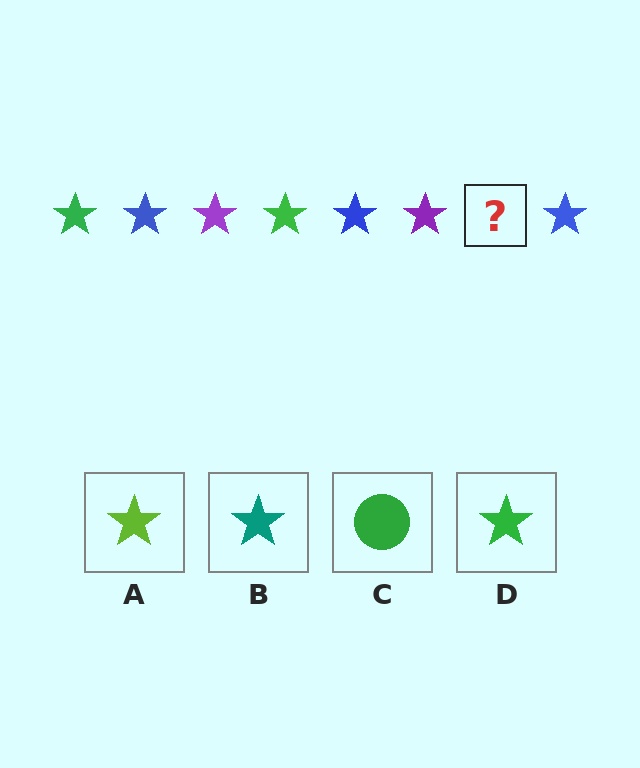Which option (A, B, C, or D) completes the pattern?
D.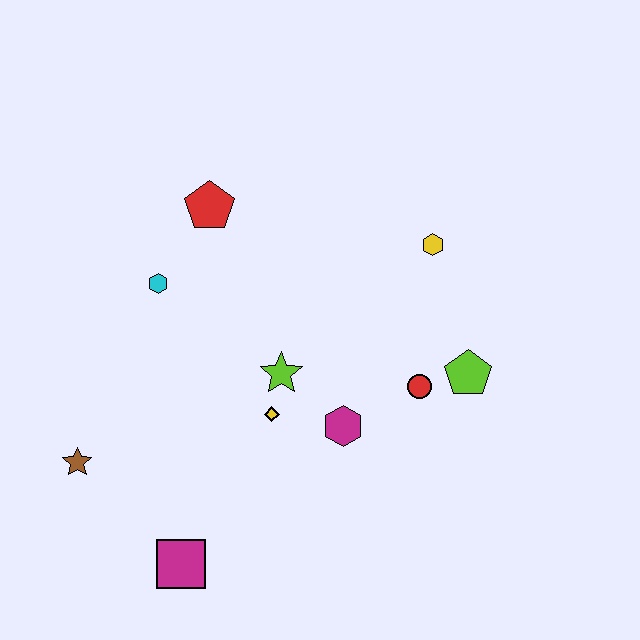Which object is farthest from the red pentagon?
The magenta square is farthest from the red pentagon.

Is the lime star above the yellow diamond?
Yes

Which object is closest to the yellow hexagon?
The lime pentagon is closest to the yellow hexagon.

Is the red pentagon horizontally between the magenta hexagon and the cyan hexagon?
Yes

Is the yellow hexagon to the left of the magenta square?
No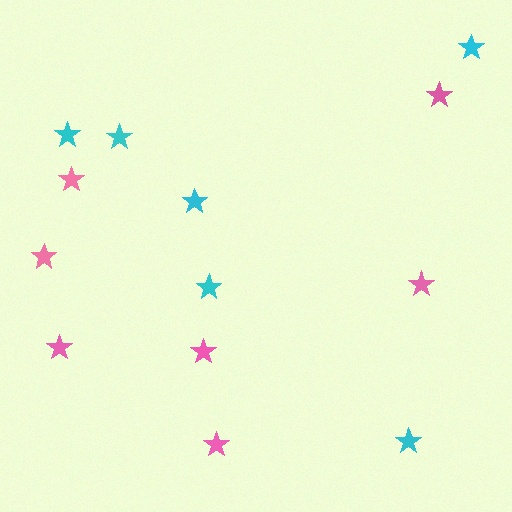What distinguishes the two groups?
There are 2 groups: one group of pink stars (7) and one group of cyan stars (6).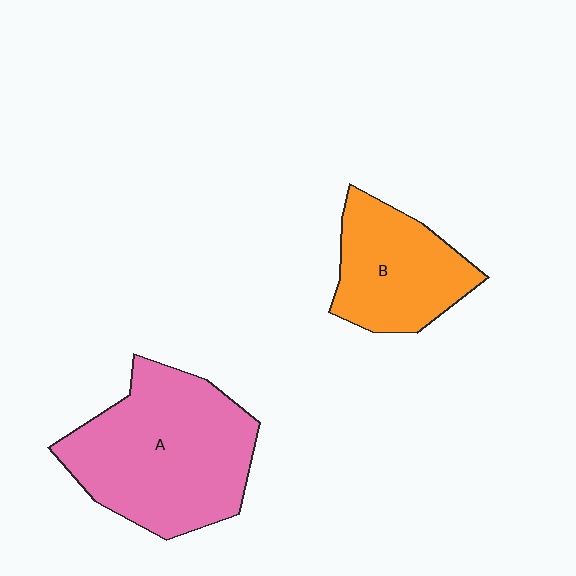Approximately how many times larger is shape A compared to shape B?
Approximately 1.7 times.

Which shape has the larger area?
Shape A (pink).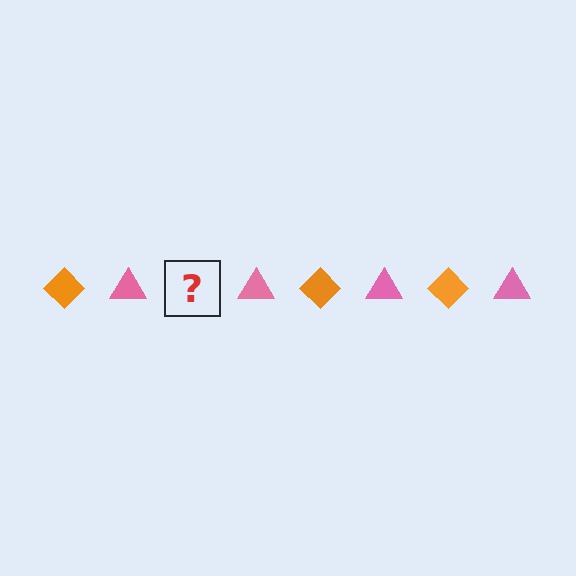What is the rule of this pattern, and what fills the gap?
The rule is that the pattern alternates between orange diamond and pink triangle. The gap should be filled with an orange diamond.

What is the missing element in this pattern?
The missing element is an orange diamond.